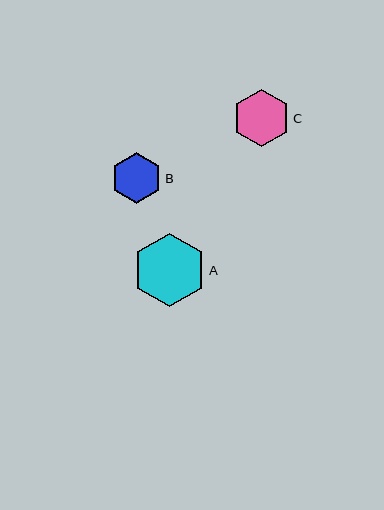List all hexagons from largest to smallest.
From largest to smallest: A, C, B.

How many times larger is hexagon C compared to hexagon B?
Hexagon C is approximately 1.1 times the size of hexagon B.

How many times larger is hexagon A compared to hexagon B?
Hexagon A is approximately 1.4 times the size of hexagon B.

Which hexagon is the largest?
Hexagon A is the largest with a size of approximately 73 pixels.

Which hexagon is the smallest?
Hexagon B is the smallest with a size of approximately 51 pixels.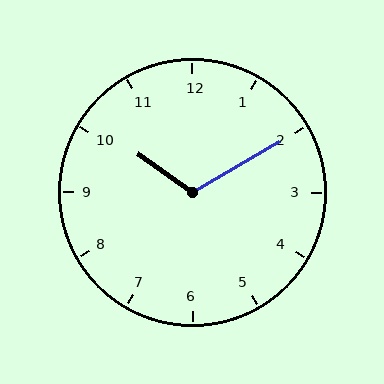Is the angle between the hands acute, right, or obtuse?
It is obtuse.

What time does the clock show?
10:10.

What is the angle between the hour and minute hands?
Approximately 115 degrees.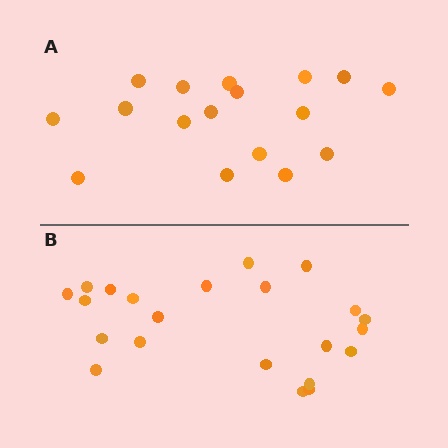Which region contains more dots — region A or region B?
Region B (the bottom region) has more dots.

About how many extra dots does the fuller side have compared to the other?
Region B has about 5 more dots than region A.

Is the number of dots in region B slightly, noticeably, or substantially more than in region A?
Region B has noticeably more, but not dramatically so. The ratio is roughly 1.3 to 1.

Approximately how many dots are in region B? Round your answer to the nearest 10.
About 20 dots. (The exact count is 22, which rounds to 20.)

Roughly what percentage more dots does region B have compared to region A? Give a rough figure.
About 30% more.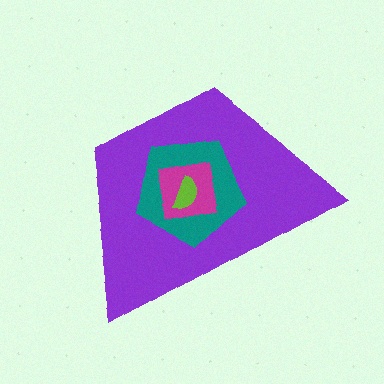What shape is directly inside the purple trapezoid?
The teal pentagon.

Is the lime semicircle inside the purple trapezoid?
Yes.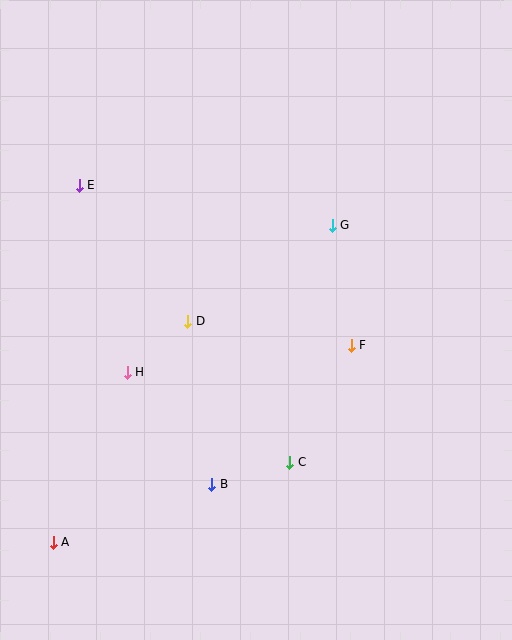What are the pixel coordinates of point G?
Point G is at (332, 225).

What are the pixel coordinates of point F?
Point F is at (351, 345).